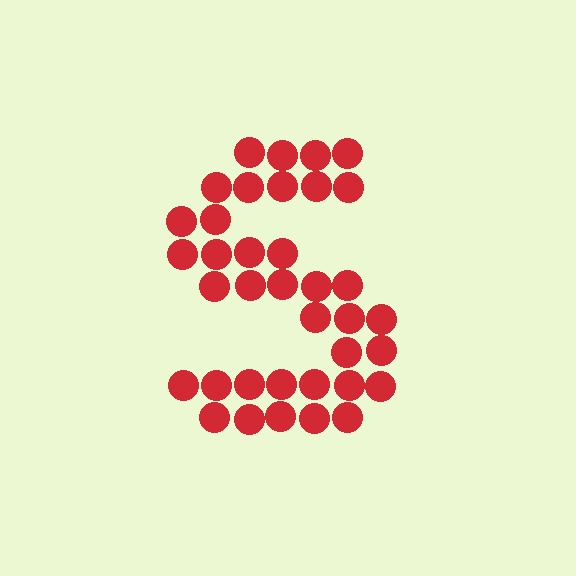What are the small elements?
The small elements are circles.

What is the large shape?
The large shape is the letter S.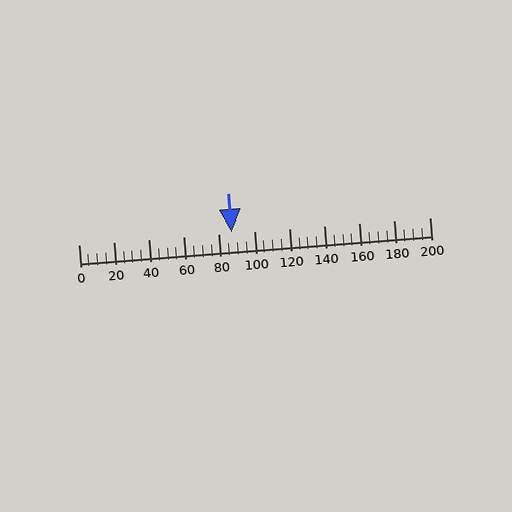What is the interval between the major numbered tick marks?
The major tick marks are spaced 20 units apart.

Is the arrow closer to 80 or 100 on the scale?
The arrow is closer to 80.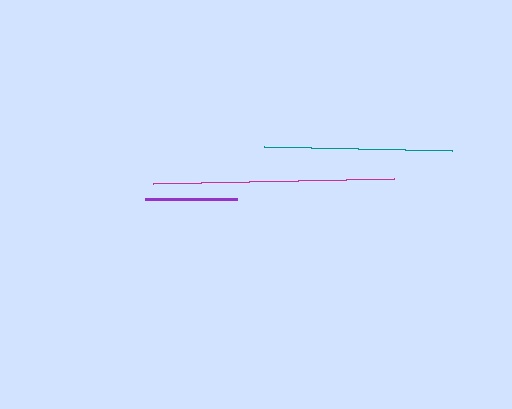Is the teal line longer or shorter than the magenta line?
The magenta line is longer than the teal line.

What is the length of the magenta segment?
The magenta segment is approximately 241 pixels long.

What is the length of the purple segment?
The purple segment is approximately 93 pixels long.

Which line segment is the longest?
The magenta line is the longest at approximately 241 pixels.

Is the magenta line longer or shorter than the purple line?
The magenta line is longer than the purple line.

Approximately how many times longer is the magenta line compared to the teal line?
The magenta line is approximately 1.3 times the length of the teal line.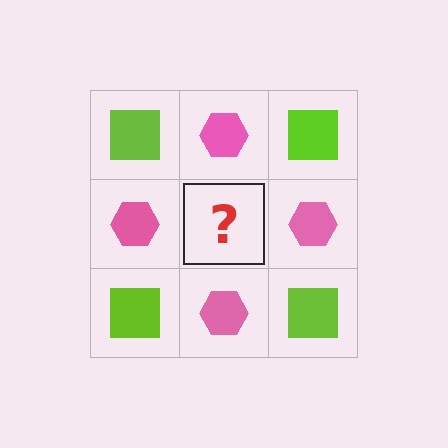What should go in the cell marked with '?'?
The missing cell should contain a lime square.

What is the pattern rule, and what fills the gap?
The rule is that it alternates lime square and pink hexagon in a checkerboard pattern. The gap should be filled with a lime square.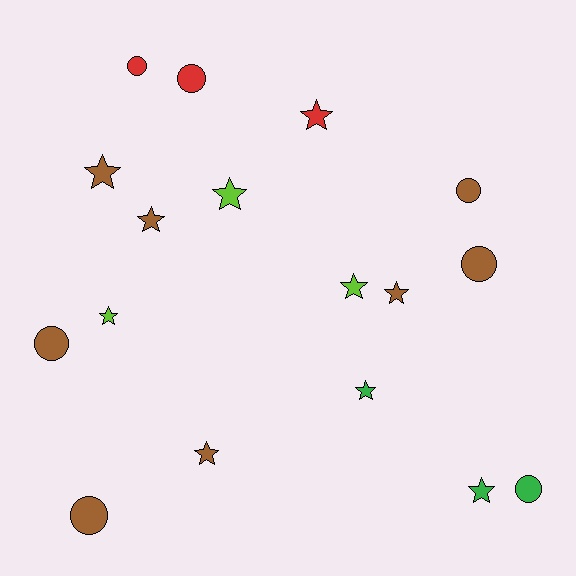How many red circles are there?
There are 2 red circles.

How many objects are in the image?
There are 17 objects.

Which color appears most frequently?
Brown, with 8 objects.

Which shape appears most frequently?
Star, with 10 objects.